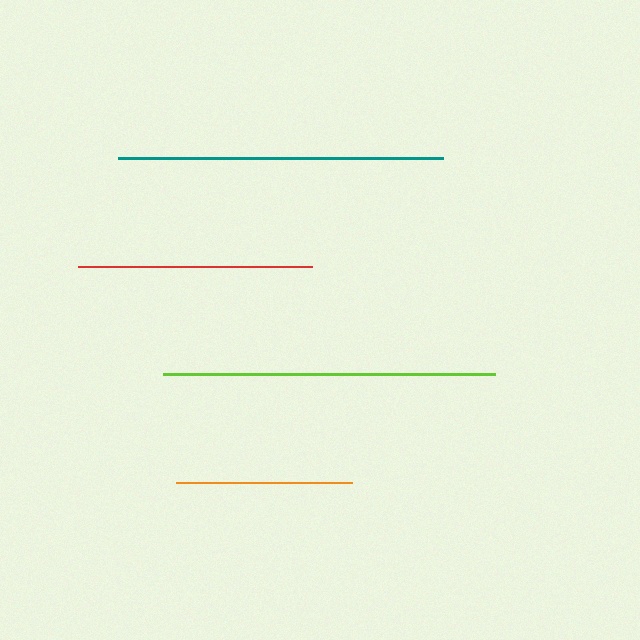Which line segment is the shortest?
The orange line is the shortest at approximately 176 pixels.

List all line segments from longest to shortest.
From longest to shortest: lime, teal, red, orange.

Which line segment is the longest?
The lime line is the longest at approximately 331 pixels.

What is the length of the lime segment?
The lime segment is approximately 331 pixels long.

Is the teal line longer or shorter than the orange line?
The teal line is longer than the orange line.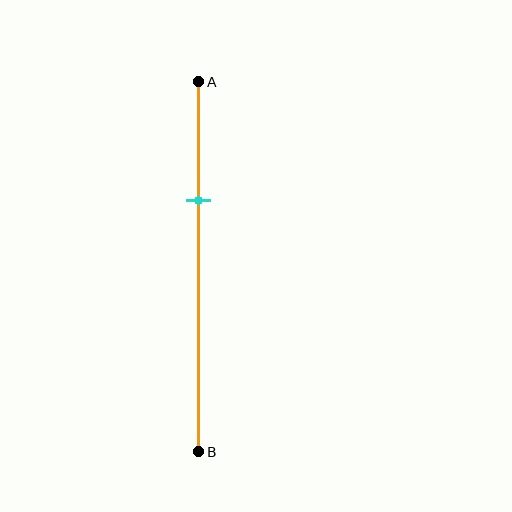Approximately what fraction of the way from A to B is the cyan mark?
The cyan mark is approximately 30% of the way from A to B.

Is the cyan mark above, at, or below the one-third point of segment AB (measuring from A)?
The cyan mark is approximately at the one-third point of segment AB.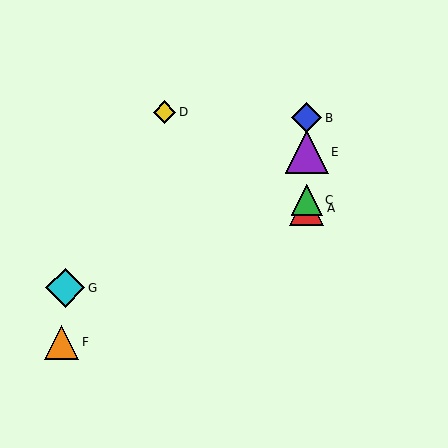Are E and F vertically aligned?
No, E is at x≈307 and F is at x≈62.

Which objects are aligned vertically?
Objects A, B, C, E are aligned vertically.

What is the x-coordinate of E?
Object E is at x≈307.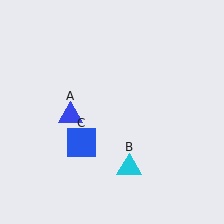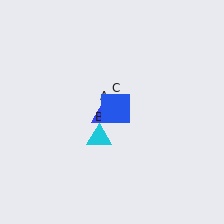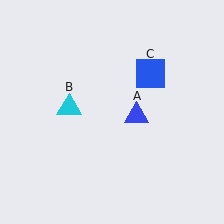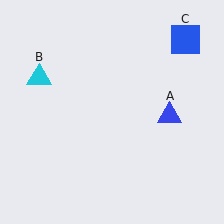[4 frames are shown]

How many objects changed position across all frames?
3 objects changed position: blue triangle (object A), cyan triangle (object B), blue square (object C).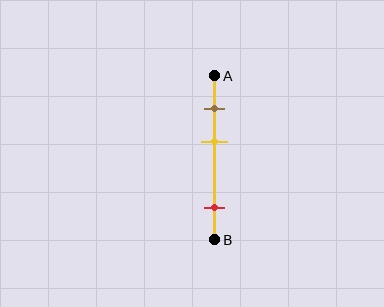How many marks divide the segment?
There are 3 marks dividing the segment.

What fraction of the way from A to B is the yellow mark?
The yellow mark is approximately 40% (0.4) of the way from A to B.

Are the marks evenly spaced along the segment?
No, the marks are not evenly spaced.